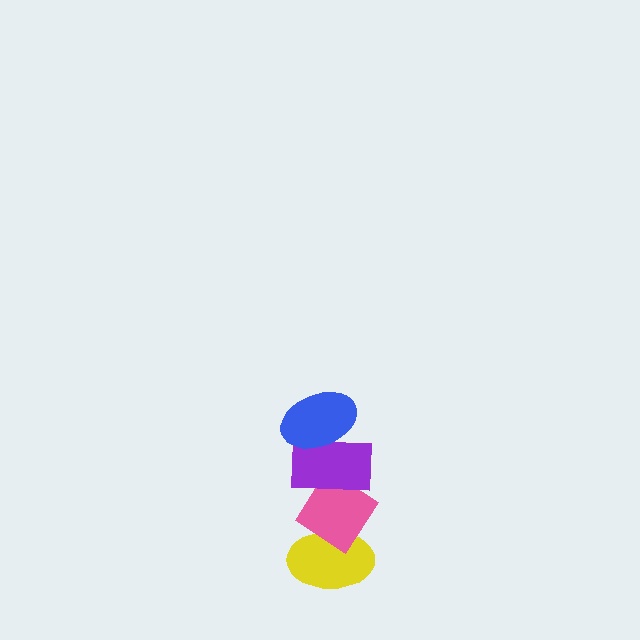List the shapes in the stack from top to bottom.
From top to bottom: the blue ellipse, the purple rectangle, the pink diamond, the yellow ellipse.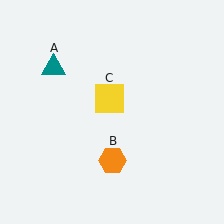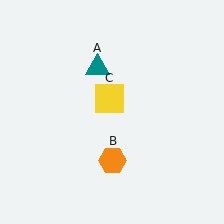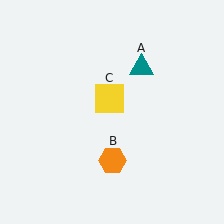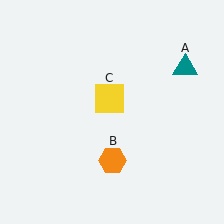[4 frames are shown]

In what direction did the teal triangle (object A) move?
The teal triangle (object A) moved right.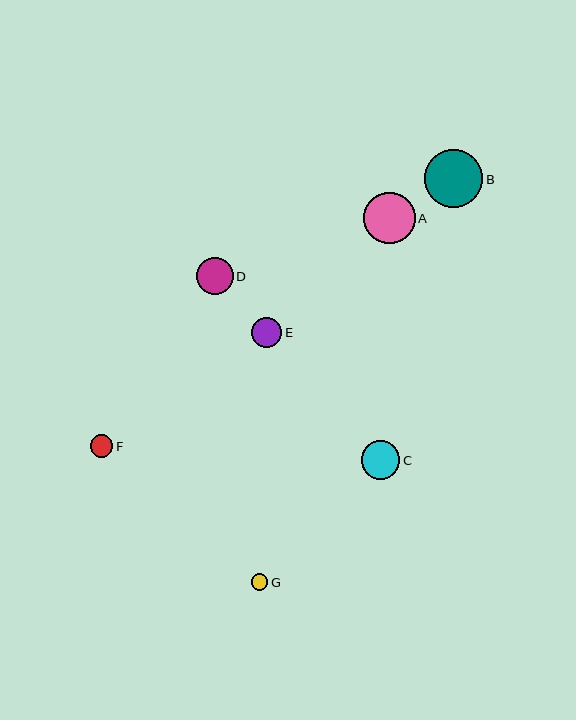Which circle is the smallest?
Circle G is the smallest with a size of approximately 16 pixels.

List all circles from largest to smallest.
From largest to smallest: B, A, C, D, E, F, G.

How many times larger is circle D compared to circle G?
Circle D is approximately 2.3 times the size of circle G.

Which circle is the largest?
Circle B is the largest with a size of approximately 58 pixels.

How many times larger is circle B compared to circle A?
Circle B is approximately 1.1 times the size of circle A.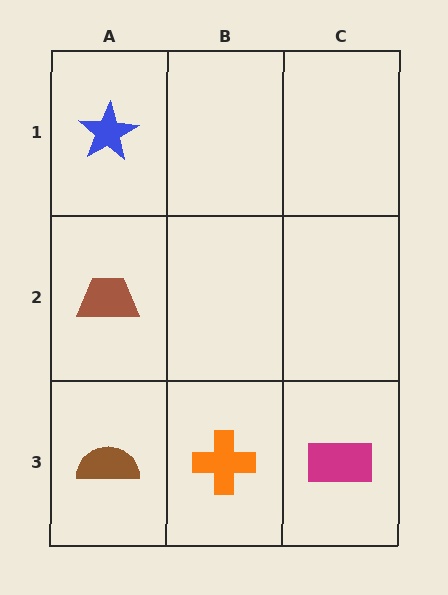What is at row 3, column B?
An orange cross.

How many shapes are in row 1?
1 shape.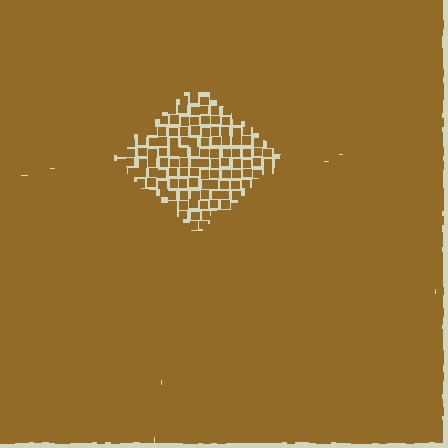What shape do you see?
I see a diamond.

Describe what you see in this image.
The image contains small brown elements arranged at two different densities. A diamond-shaped region is visible where the elements are less densely packed than the surrounding area.